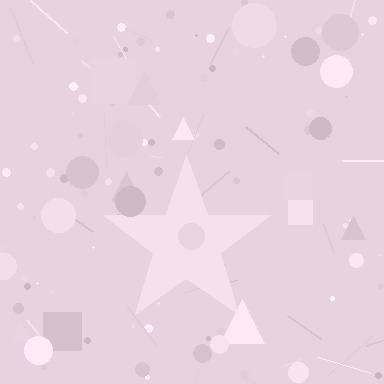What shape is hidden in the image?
A star is hidden in the image.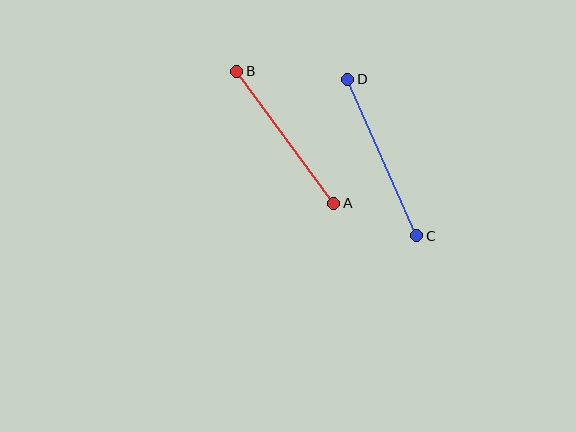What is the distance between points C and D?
The distance is approximately 171 pixels.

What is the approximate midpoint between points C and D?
The midpoint is at approximately (382, 158) pixels.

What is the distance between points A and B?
The distance is approximately 164 pixels.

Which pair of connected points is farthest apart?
Points C and D are farthest apart.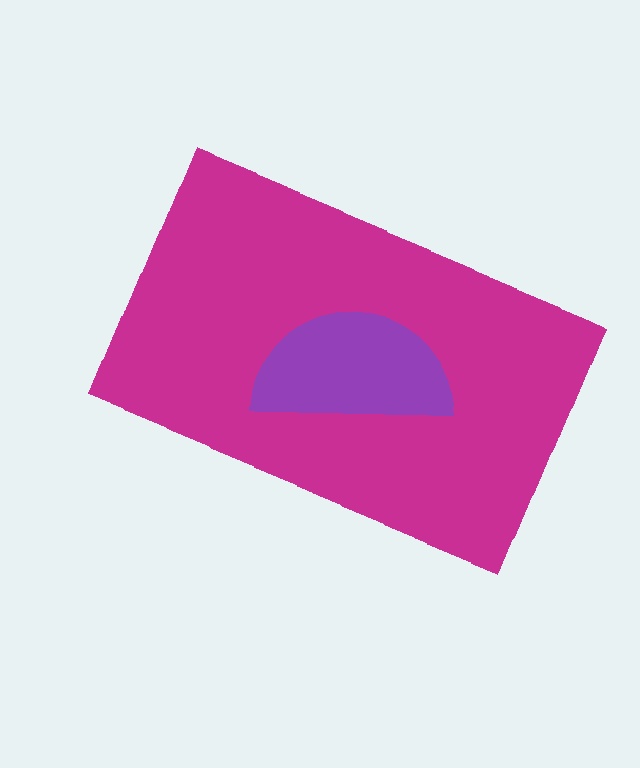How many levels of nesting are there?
2.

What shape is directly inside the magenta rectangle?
The purple semicircle.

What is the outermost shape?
The magenta rectangle.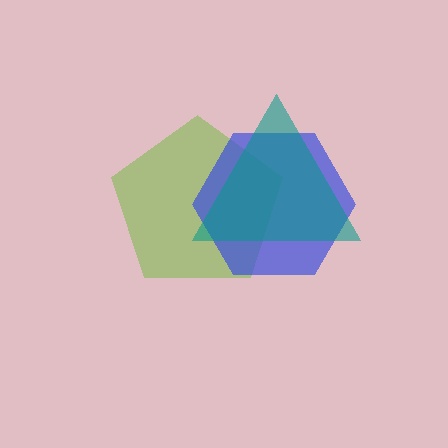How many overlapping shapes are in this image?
There are 3 overlapping shapes in the image.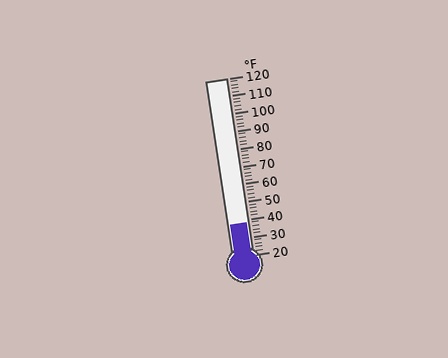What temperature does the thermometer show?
The thermometer shows approximately 38°F.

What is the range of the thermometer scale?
The thermometer scale ranges from 20°F to 120°F.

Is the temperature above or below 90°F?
The temperature is below 90°F.